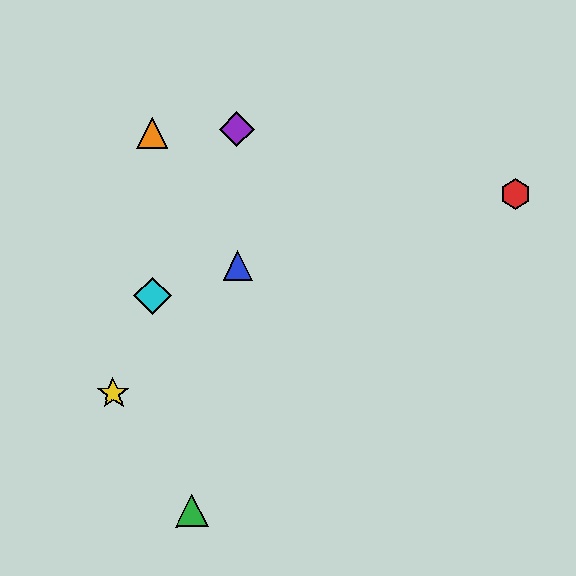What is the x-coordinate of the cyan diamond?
The cyan diamond is at x≈152.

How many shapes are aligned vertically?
2 shapes (the blue triangle, the purple diamond) are aligned vertically.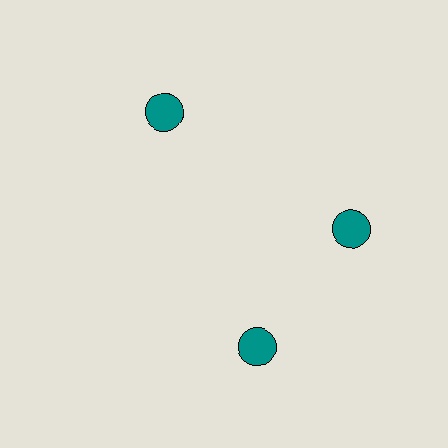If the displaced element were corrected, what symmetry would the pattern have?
It would have 3-fold rotational symmetry — the pattern would map onto itself every 120 degrees.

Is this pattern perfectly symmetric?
No. The 3 teal circles are arranged in a ring, but one element near the 7 o'clock position is rotated out of alignment along the ring, breaking the 3-fold rotational symmetry.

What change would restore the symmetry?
The symmetry would be restored by rotating it back into even spacing with its neighbors so that all 3 circles sit at equal angles and equal distance from the center.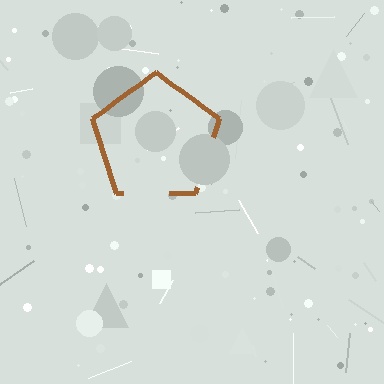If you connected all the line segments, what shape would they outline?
They would outline a pentagon.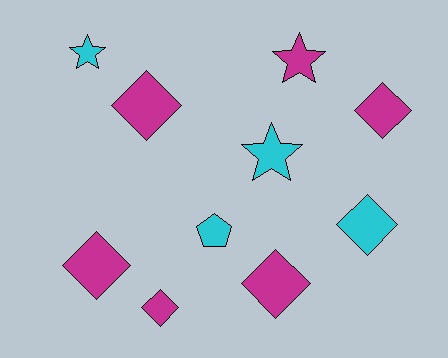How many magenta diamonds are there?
There are 5 magenta diamonds.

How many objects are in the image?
There are 10 objects.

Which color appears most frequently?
Magenta, with 6 objects.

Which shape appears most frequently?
Diamond, with 6 objects.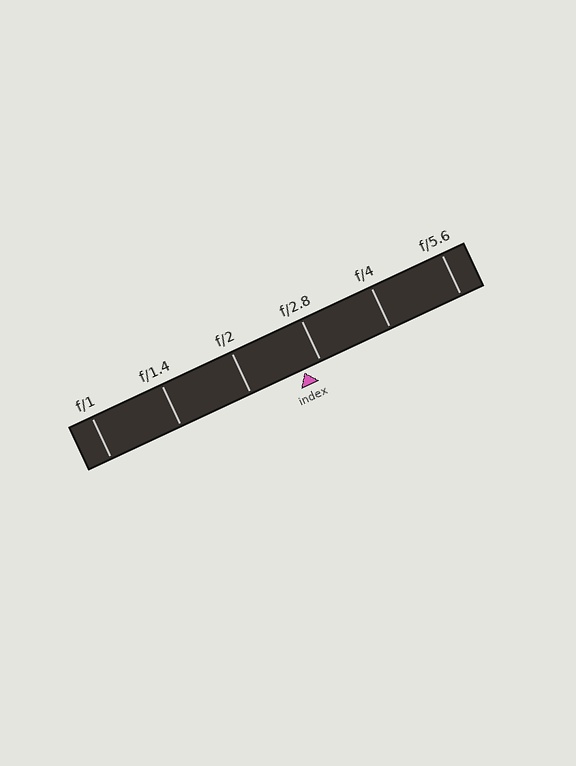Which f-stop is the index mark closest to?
The index mark is closest to f/2.8.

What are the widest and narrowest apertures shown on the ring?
The widest aperture shown is f/1 and the narrowest is f/5.6.